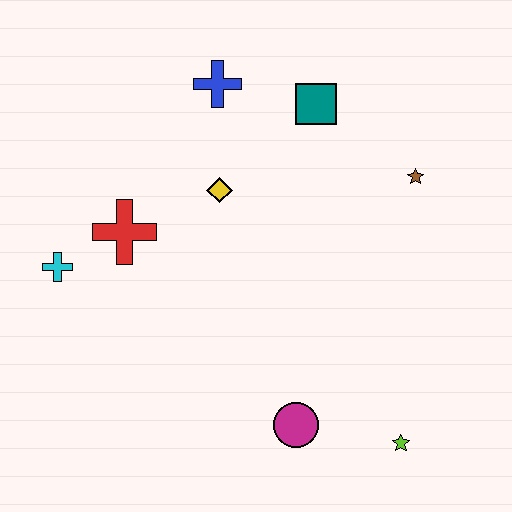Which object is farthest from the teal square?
The lime star is farthest from the teal square.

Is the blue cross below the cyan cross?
No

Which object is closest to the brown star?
The teal square is closest to the brown star.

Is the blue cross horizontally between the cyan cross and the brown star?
Yes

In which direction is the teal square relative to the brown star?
The teal square is to the left of the brown star.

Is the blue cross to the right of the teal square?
No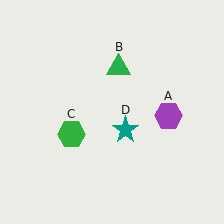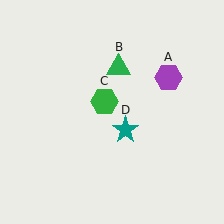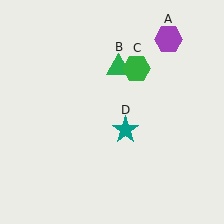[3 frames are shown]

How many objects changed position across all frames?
2 objects changed position: purple hexagon (object A), green hexagon (object C).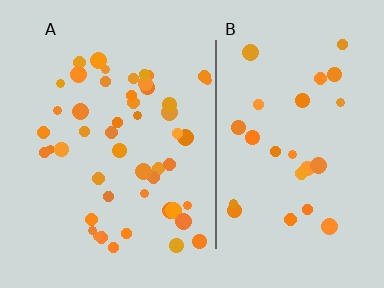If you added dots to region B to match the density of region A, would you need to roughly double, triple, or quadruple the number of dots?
Approximately double.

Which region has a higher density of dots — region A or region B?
A (the left).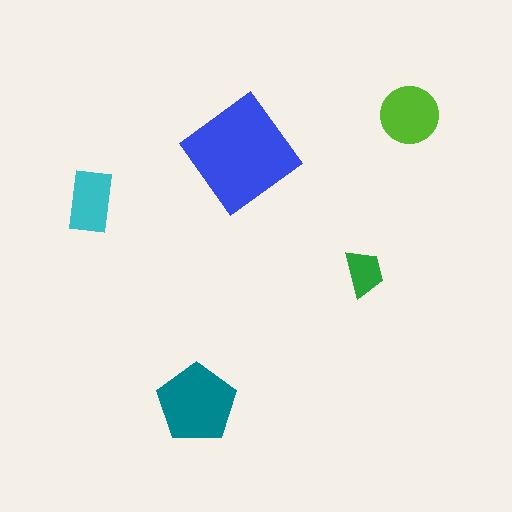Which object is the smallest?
The green trapezoid.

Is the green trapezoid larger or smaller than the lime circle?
Smaller.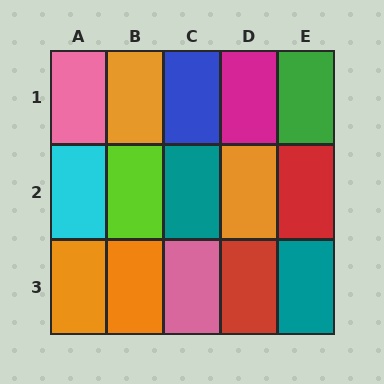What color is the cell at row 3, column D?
Red.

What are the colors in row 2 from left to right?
Cyan, lime, teal, orange, red.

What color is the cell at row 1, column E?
Green.